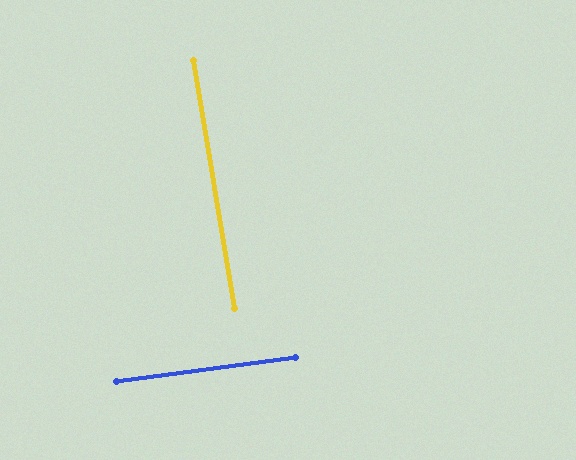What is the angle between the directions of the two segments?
Approximately 88 degrees.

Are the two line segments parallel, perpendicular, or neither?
Perpendicular — they meet at approximately 88°.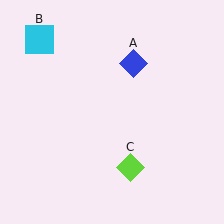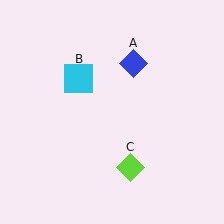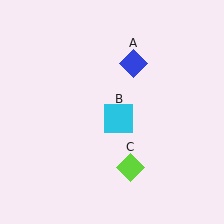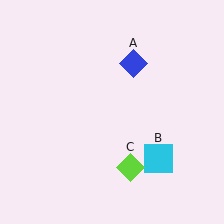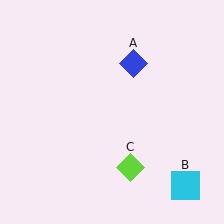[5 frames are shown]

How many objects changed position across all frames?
1 object changed position: cyan square (object B).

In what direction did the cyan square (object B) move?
The cyan square (object B) moved down and to the right.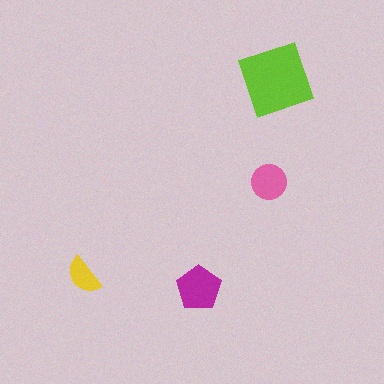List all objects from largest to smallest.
The lime square, the magenta pentagon, the pink circle, the yellow semicircle.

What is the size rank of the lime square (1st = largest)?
1st.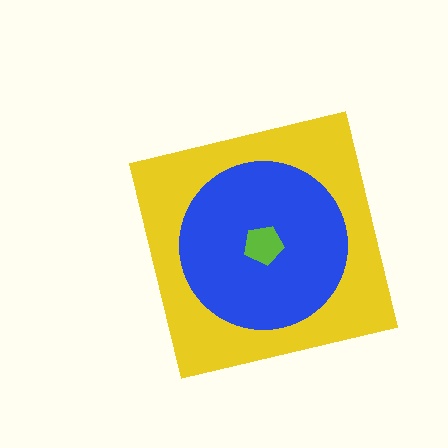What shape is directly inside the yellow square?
The blue circle.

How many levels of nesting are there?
3.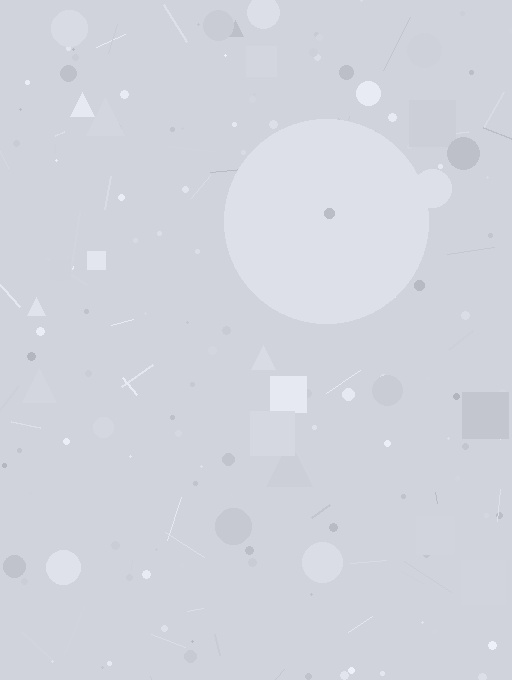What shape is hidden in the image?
A circle is hidden in the image.